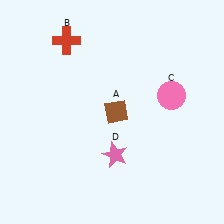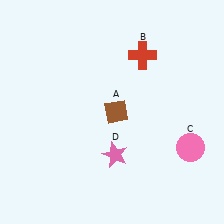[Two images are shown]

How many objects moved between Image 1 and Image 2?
2 objects moved between the two images.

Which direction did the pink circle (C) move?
The pink circle (C) moved down.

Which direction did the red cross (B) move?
The red cross (B) moved right.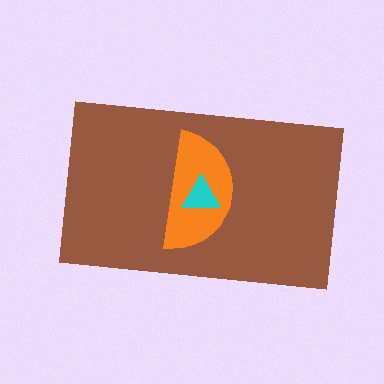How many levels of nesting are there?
3.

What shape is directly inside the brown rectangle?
The orange semicircle.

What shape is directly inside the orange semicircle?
The cyan triangle.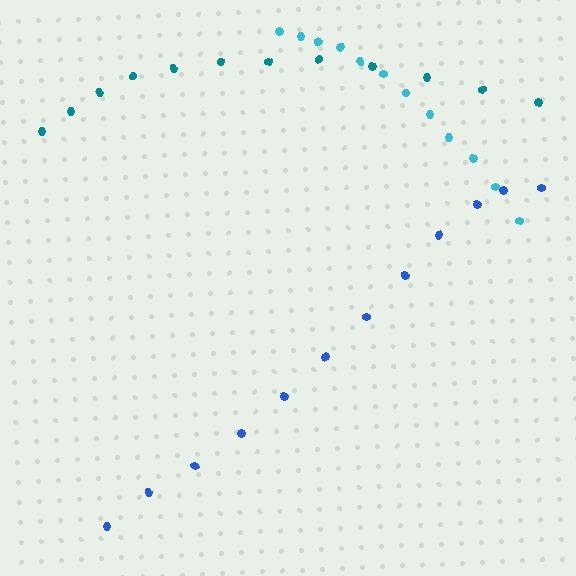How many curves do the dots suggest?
There are 3 distinct paths.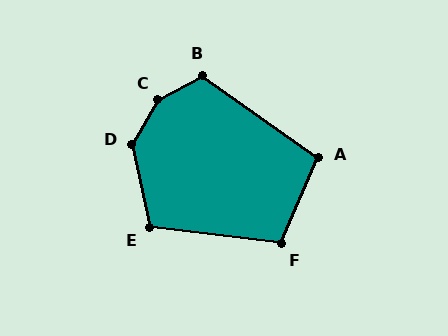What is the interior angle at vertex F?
Approximately 106 degrees (obtuse).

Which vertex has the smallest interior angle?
A, at approximately 102 degrees.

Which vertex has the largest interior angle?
C, at approximately 149 degrees.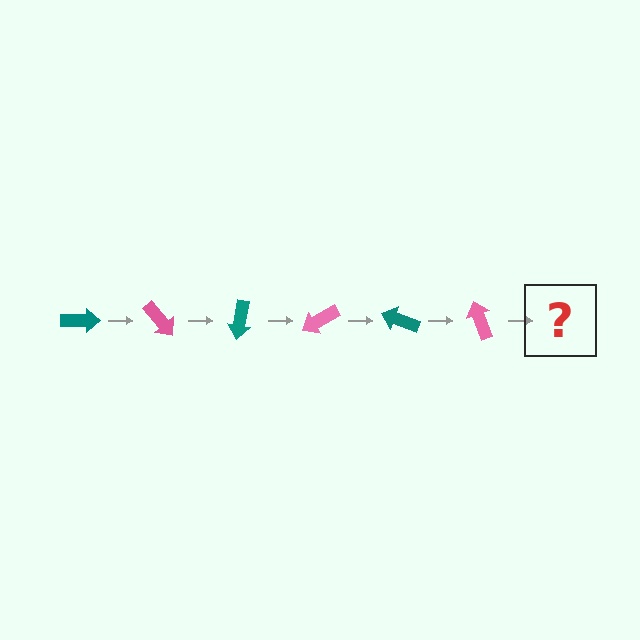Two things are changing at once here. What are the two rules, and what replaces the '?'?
The two rules are that it rotates 50 degrees each step and the color cycles through teal and pink. The '?' should be a teal arrow, rotated 300 degrees from the start.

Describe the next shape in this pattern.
It should be a teal arrow, rotated 300 degrees from the start.